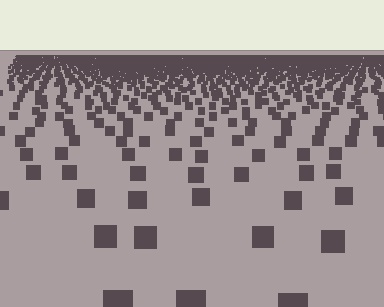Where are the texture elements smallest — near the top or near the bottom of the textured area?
Near the top.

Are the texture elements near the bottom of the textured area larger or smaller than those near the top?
Larger. Near the bottom, elements are closer to the viewer and appear at a bigger on-screen size.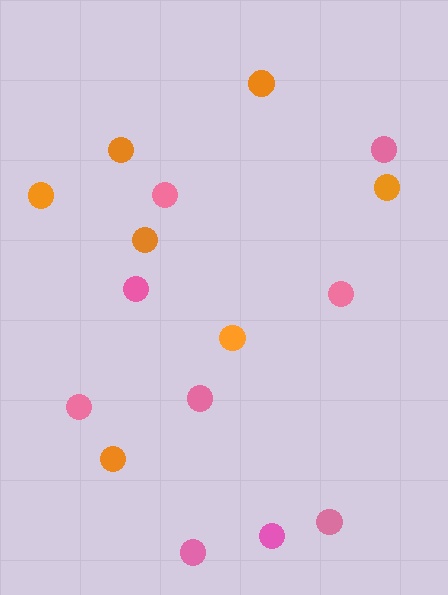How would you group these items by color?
There are 2 groups: one group of pink circles (9) and one group of orange circles (7).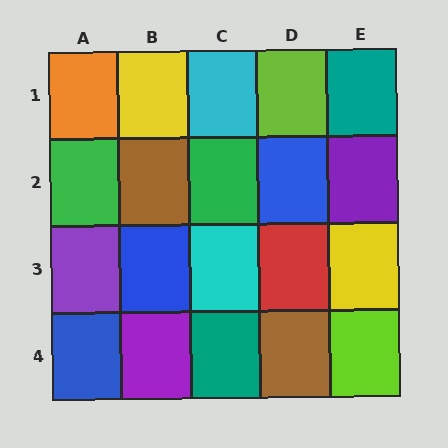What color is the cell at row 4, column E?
Lime.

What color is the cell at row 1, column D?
Lime.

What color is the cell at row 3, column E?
Yellow.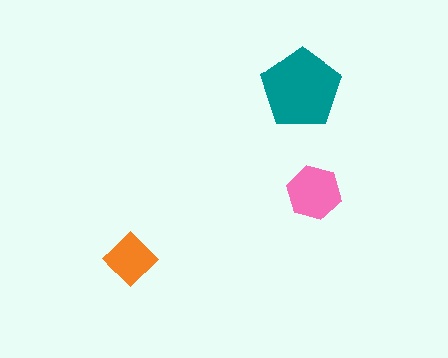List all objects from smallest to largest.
The orange diamond, the pink hexagon, the teal pentagon.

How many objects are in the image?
There are 3 objects in the image.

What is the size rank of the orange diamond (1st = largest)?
3rd.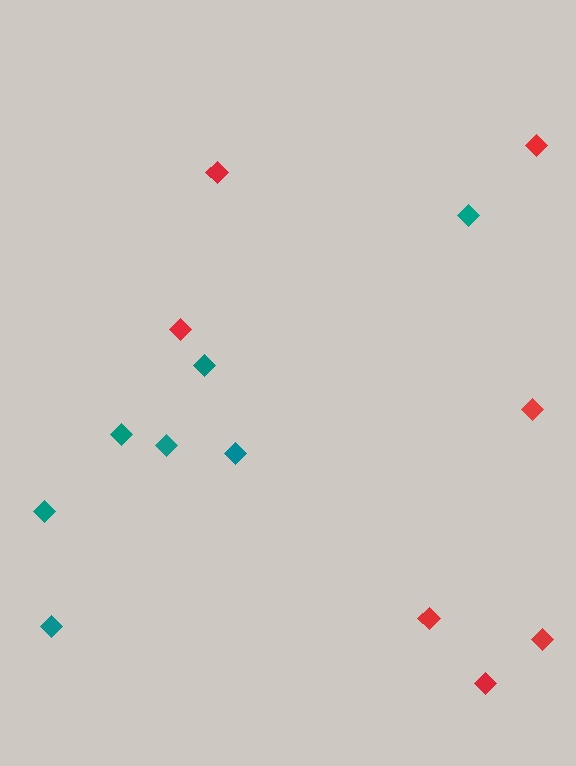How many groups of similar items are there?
There are 2 groups: one group of teal diamonds (7) and one group of red diamonds (7).